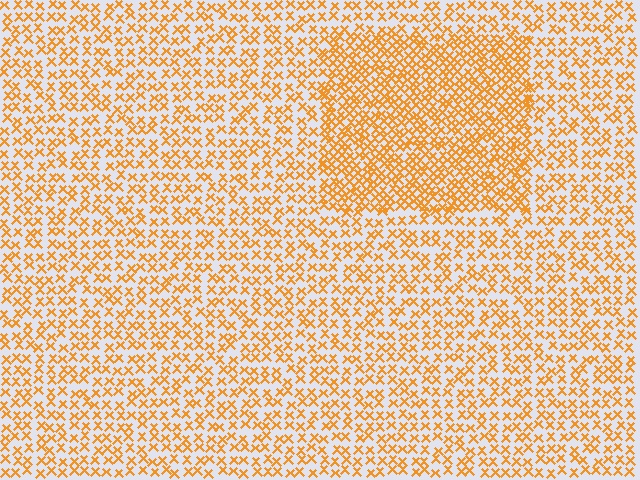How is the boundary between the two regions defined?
The boundary is defined by a change in element density (approximately 1.8x ratio). All elements are the same color, size, and shape.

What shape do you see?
I see a rectangle.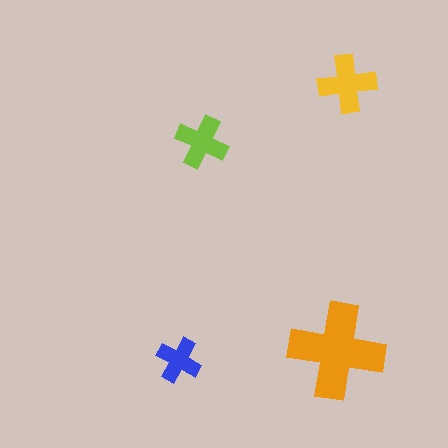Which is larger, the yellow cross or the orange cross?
The orange one.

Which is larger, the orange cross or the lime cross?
The orange one.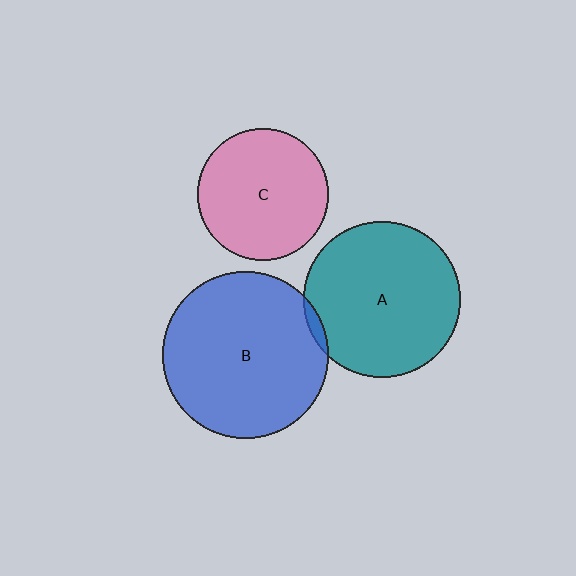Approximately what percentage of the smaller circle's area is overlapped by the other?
Approximately 5%.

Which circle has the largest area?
Circle B (blue).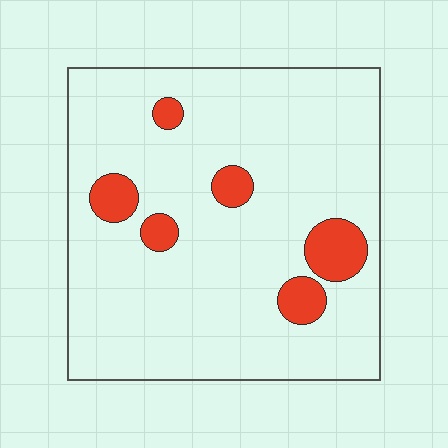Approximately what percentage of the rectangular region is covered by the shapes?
Approximately 10%.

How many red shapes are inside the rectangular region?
6.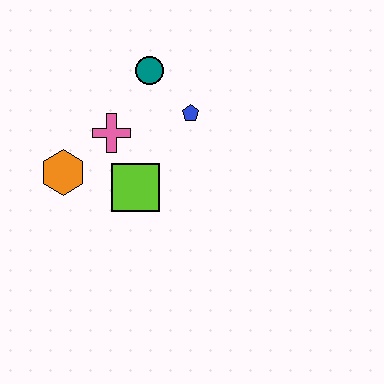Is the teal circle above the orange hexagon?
Yes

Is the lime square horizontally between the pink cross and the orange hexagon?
No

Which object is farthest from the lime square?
The teal circle is farthest from the lime square.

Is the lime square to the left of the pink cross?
No